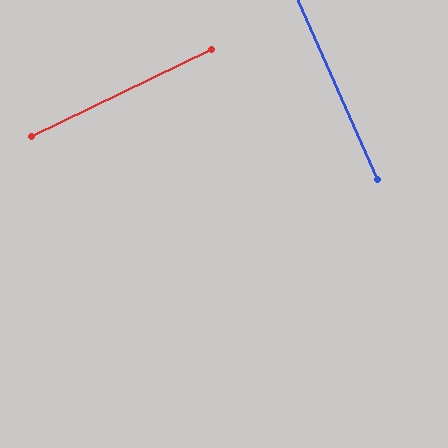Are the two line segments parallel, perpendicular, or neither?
Perpendicular — they meet at approximately 88°.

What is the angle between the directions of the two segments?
Approximately 88 degrees.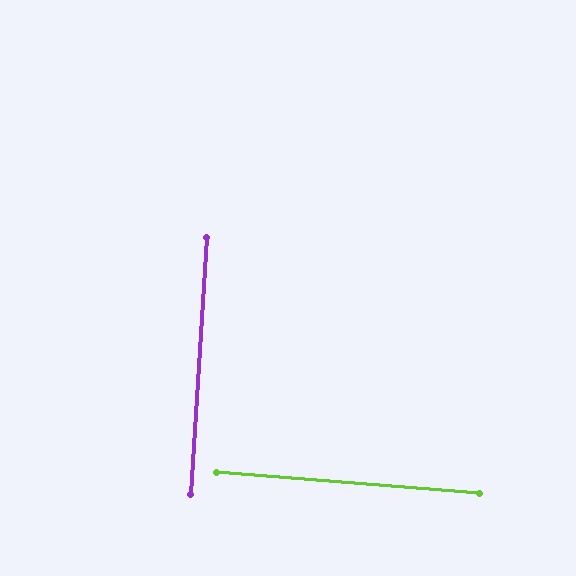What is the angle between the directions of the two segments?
Approximately 89 degrees.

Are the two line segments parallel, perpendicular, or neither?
Perpendicular — they meet at approximately 89°.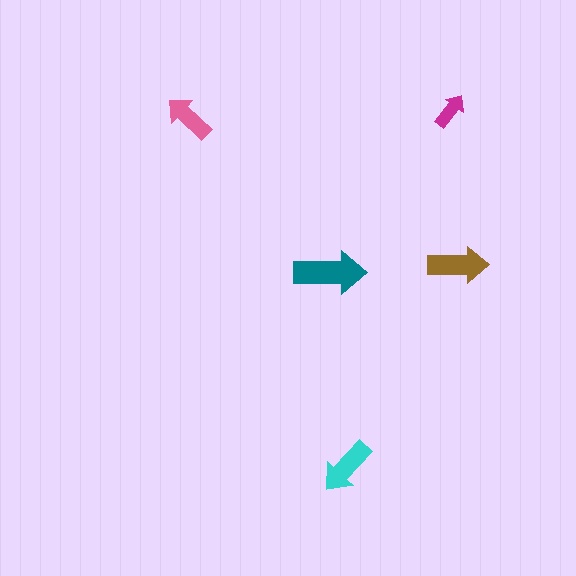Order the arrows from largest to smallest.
the teal one, the brown one, the cyan one, the pink one, the magenta one.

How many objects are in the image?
There are 5 objects in the image.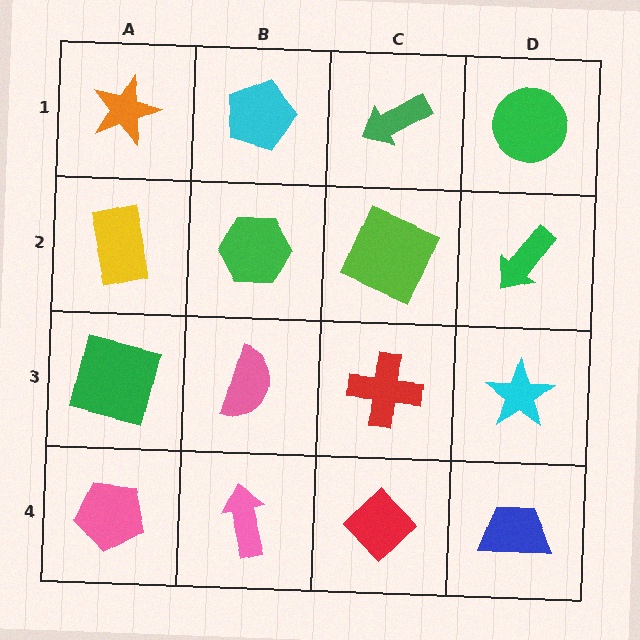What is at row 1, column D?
A green circle.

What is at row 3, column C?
A red cross.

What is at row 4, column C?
A red diamond.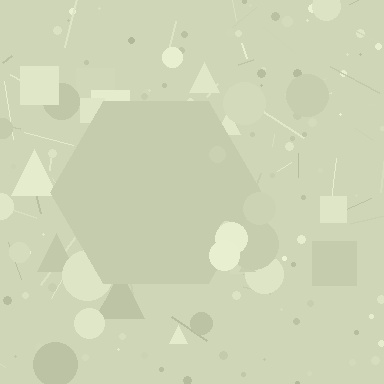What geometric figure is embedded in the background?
A hexagon is embedded in the background.